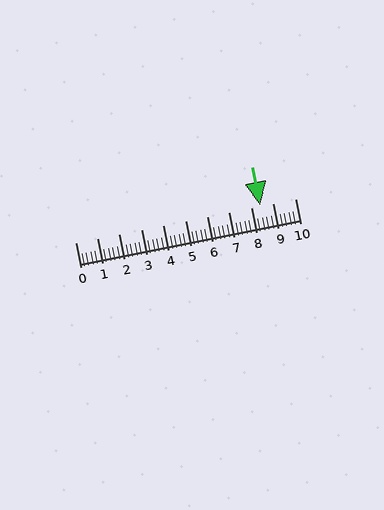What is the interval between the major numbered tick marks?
The major tick marks are spaced 1 units apart.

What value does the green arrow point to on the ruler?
The green arrow points to approximately 8.4.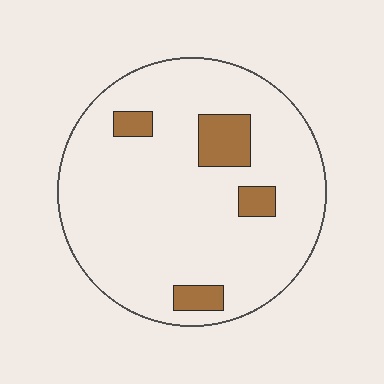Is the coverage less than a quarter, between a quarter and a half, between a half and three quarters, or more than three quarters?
Less than a quarter.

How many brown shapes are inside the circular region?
4.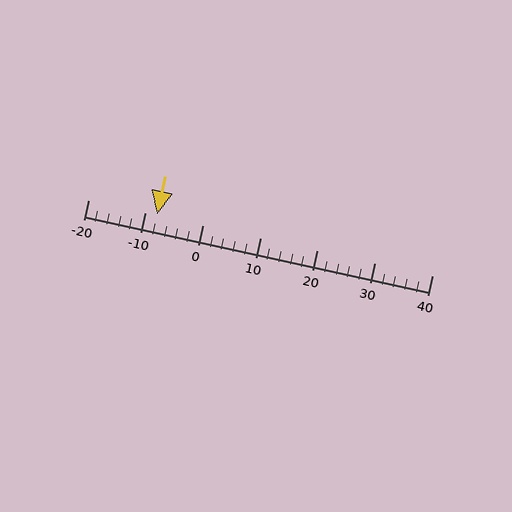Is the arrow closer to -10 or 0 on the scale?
The arrow is closer to -10.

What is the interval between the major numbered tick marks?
The major tick marks are spaced 10 units apart.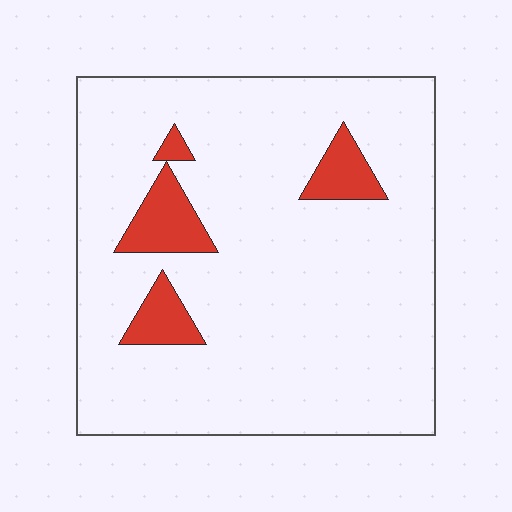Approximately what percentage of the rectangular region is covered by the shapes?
Approximately 10%.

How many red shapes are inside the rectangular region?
4.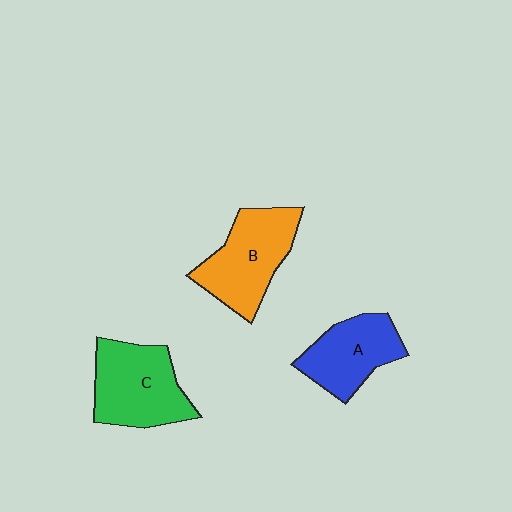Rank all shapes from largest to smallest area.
From largest to smallest: C (green), B (orange), A (blue).